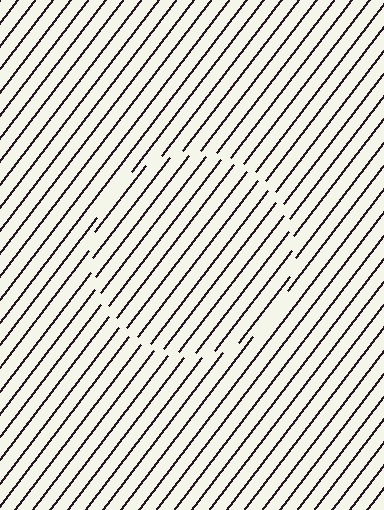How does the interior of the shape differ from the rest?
The interior of the shape contains the same grating, shifted by half a period — the contour is defined by the phase discontinuity where line-ends from the inner and outer gratings abut.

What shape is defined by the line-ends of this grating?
An illusory circle. The interior of the shape contains the same grating, shifted by half a period — the contour is defined by the phase discontinuity where line-ends from the inner and outer gratings abut.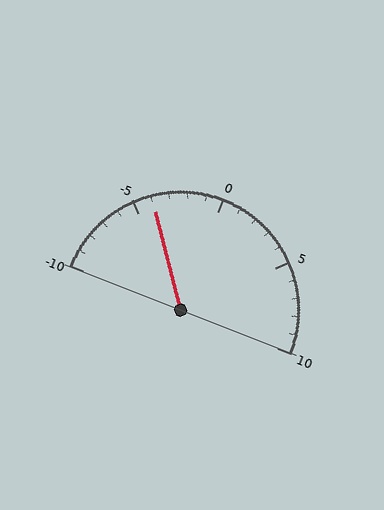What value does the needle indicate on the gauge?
The needle indicates approximately -4.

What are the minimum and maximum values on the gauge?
The gauge ranges from -10 to 10.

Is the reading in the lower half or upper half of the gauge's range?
The reading is in the lower half of the range (-10 to 10).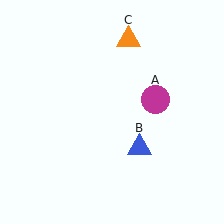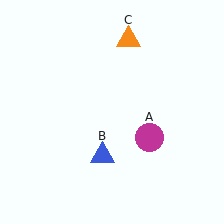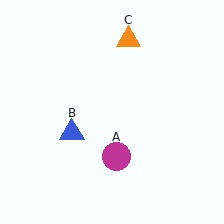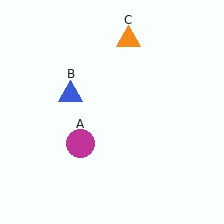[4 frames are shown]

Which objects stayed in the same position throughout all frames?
Orange triangle (object C) remained stationary.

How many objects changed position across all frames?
2 objects changed position: magenta circle (object A), blue triangle (object B).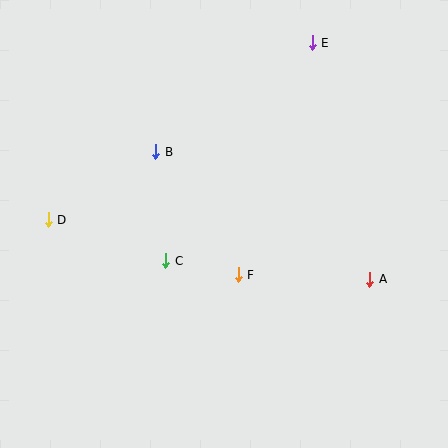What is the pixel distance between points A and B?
The distance between A and B is 249 pixels.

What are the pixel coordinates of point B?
Point B is at (156, 152).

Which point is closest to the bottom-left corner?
Point D is closest to the bottom-left corner.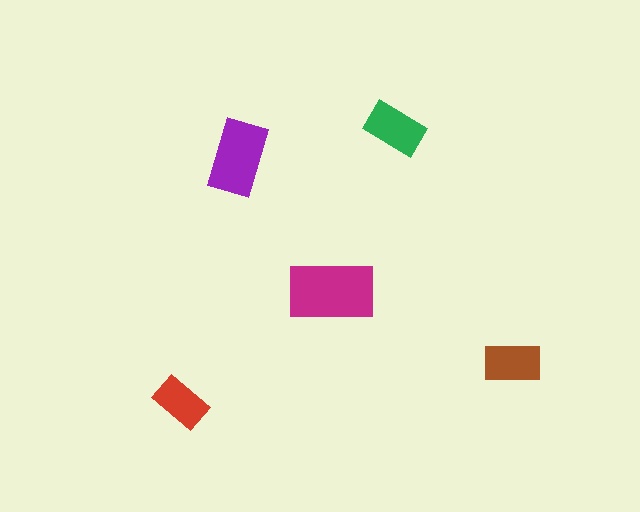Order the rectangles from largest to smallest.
the magenta one, the purple one, the green one, the brown one, the red one.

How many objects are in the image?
There are 5 objects in the image.